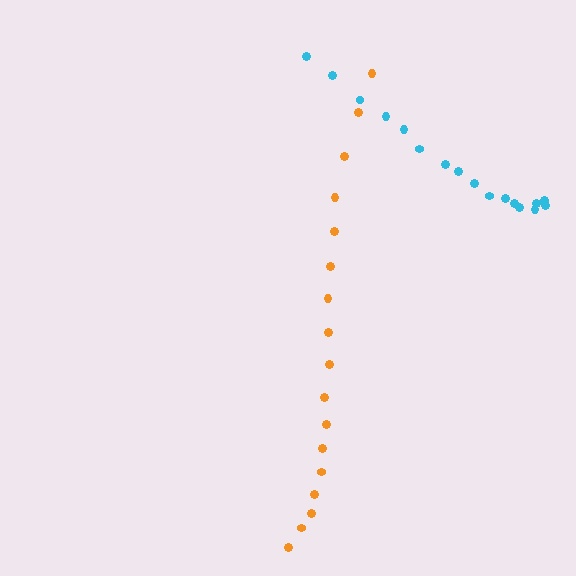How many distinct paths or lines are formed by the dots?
There are 2 distinct paths.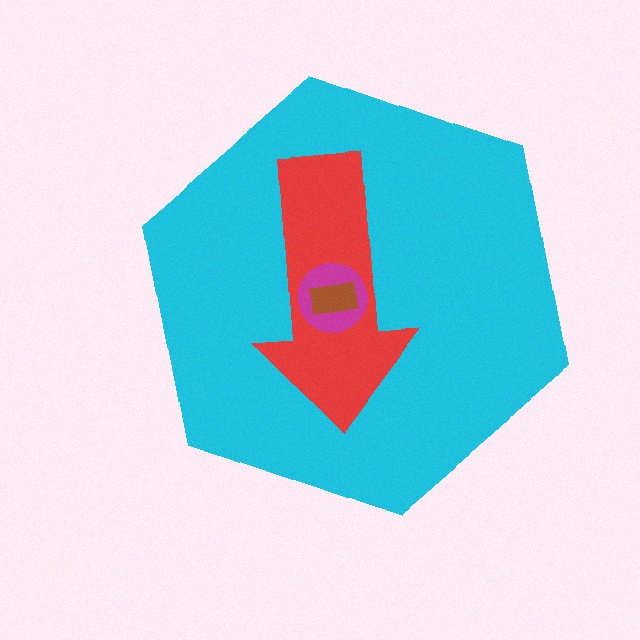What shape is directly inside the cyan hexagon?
The red arrow.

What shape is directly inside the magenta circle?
The brown rectangle.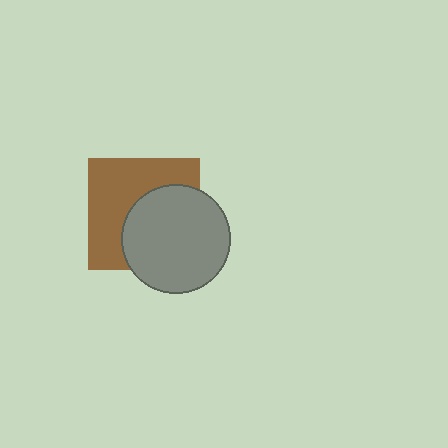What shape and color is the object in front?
The object in front is a gray circle.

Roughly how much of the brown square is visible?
About half of it is visible (roughly 53%).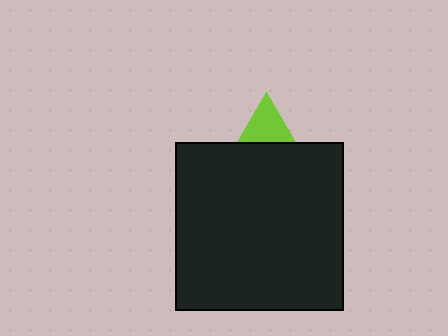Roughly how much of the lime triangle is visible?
A small part of it is visible (roughly 41%).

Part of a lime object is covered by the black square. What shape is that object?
It is a triangle.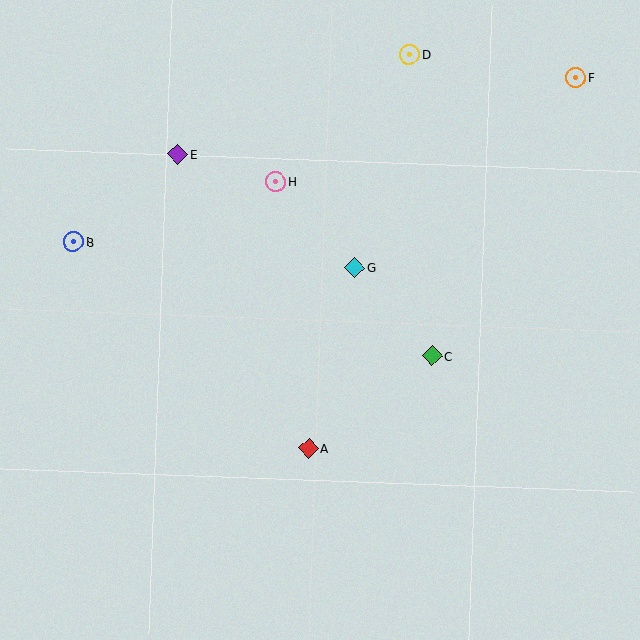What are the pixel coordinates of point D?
Point D is at (410, 54).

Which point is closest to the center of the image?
Point G at (355, 268) is closest to the center.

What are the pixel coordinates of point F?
Point F is at (576, 78).